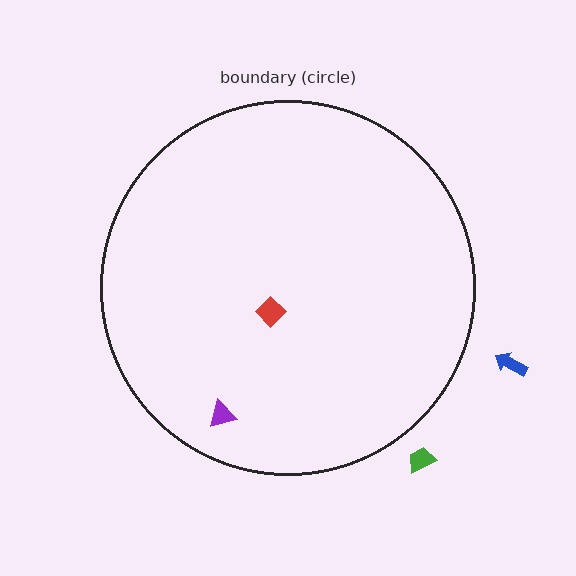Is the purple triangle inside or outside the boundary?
Inside.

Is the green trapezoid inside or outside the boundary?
Outside.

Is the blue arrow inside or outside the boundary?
Outside.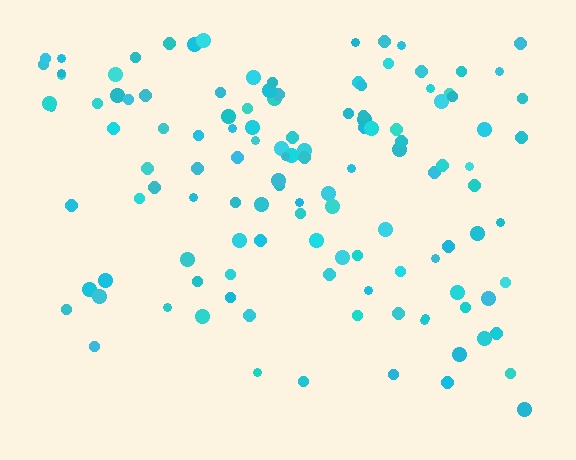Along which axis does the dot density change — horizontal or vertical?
Vertical.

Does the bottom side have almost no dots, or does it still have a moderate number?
Still a moderate number, just noticeably fewer than the top.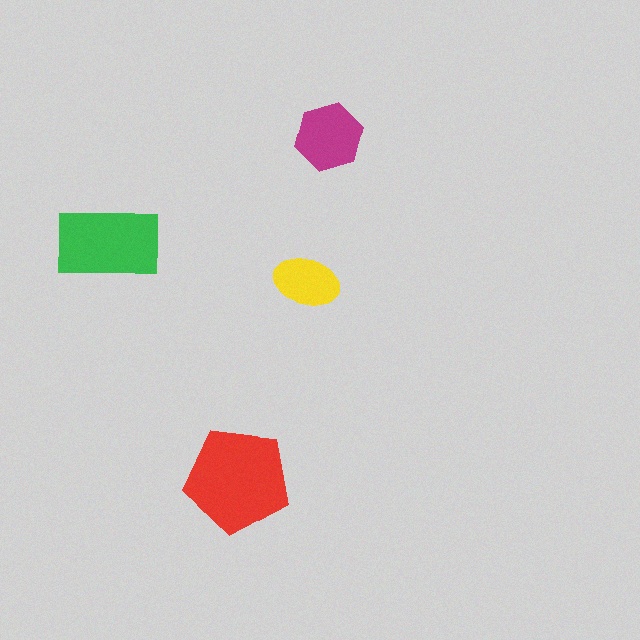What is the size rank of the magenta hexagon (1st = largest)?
3rd.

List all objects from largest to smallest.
The red pentagon, the green rectangle, the magenta hexagon, the yellow ellipse.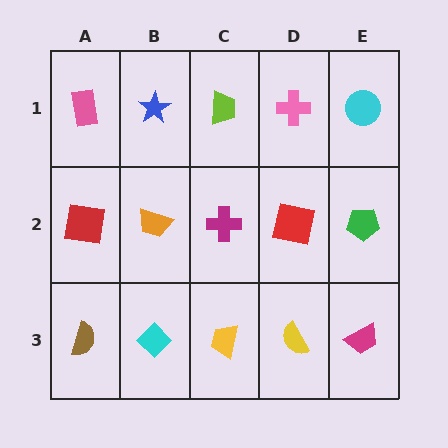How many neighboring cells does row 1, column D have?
3.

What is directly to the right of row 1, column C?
A pink cross.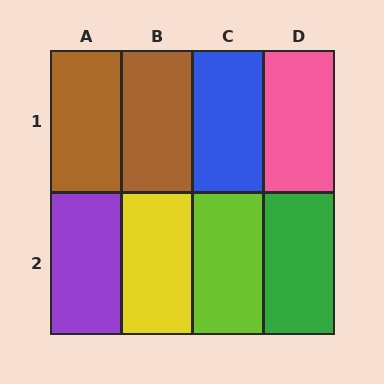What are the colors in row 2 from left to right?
Purple, yellow, lime, green.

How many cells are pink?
1 cell is pink.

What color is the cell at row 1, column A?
Brown.